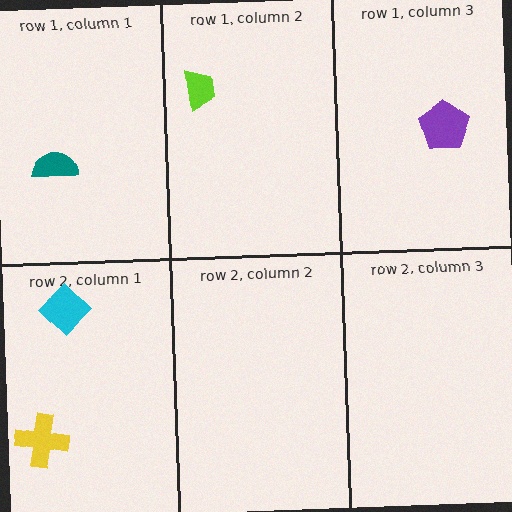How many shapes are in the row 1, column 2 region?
1.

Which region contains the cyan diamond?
The row 2, column 1 region.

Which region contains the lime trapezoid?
The row 1, column 2 region.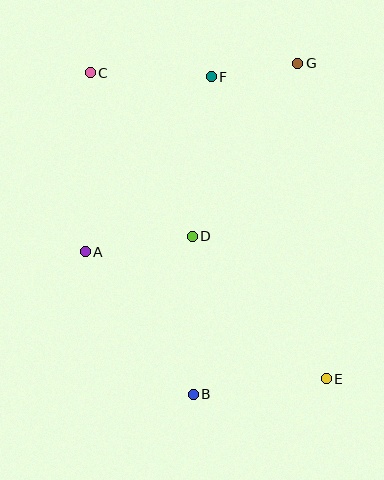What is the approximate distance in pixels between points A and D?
The distance between A and D is approximately 108 pixels.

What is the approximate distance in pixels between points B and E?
The distance between B and E is approximately 134 pixels.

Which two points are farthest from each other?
Points C and E are farthest from each other.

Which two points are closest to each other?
Points F and G are closest to each other.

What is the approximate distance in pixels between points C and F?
The distance between C and F is approximately 121 pixels.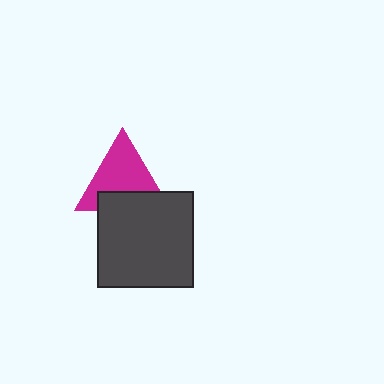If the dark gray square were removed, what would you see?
You would see the complete magenta triangle.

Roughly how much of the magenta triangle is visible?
Most of it is visible (roughly 67%).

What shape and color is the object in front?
The object in front is a dark gray square.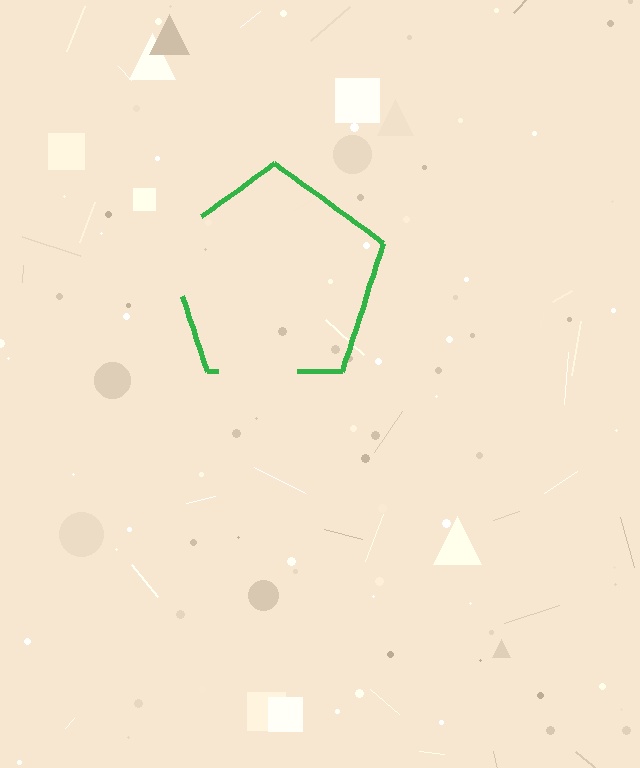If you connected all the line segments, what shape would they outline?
They would outline a pentagon.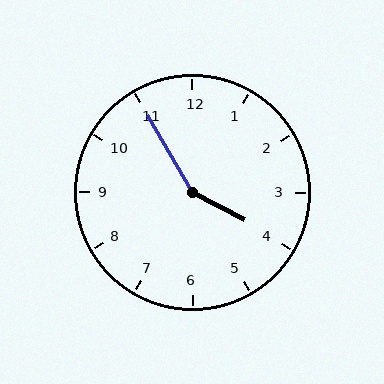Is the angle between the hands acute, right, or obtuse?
It is obtuse.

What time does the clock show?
3:55.